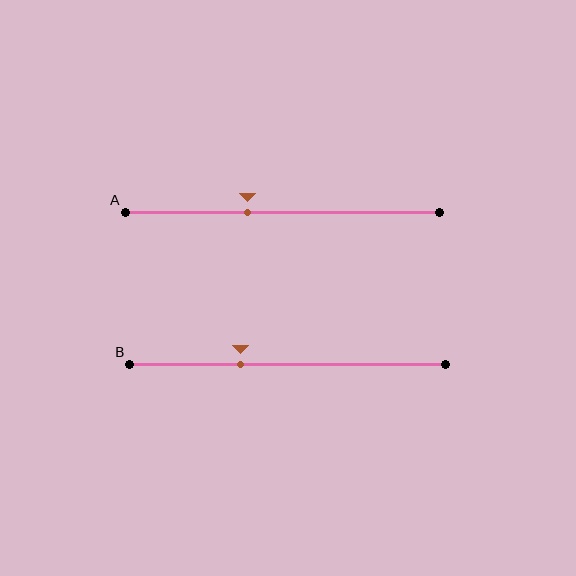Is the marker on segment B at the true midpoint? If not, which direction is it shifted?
No, the marker on segment B is shifted to the left by about 15% of the segment length.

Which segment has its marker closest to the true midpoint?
Segment A has its marker closest to the true midpoint.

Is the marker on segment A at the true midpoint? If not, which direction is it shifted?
No, the marker on segment A is shifted to the left by about 11% of the segment length.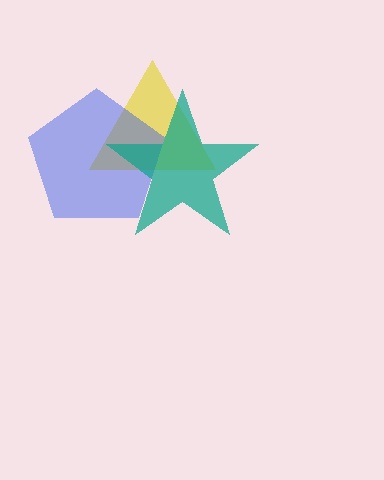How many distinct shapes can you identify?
There are 3 distinct shapes: a yellow triangle, a blue pentagon, a teal star.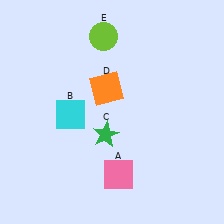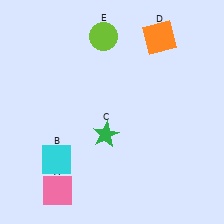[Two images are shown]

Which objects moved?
The objects that moved are: the pink square (A), the cyan square (B), the orange square (D).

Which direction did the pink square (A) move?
The pink square (A) moved left.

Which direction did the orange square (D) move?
The orange square (D) moved right.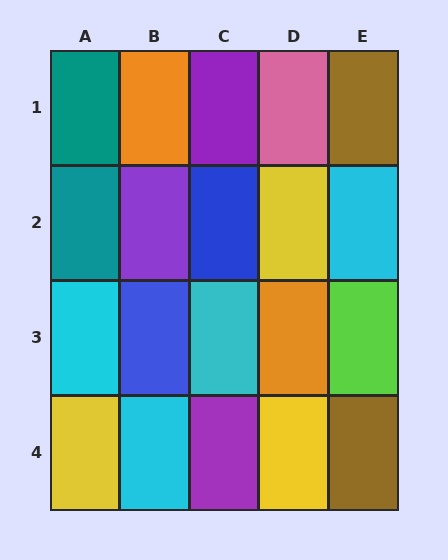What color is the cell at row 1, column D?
Pink.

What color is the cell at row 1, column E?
Brown.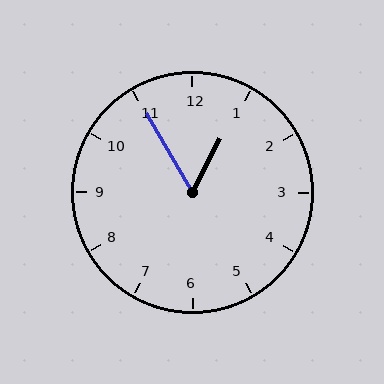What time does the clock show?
12:55.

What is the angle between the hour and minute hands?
Approximately 58 degrees.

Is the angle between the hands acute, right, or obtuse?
It is acute.